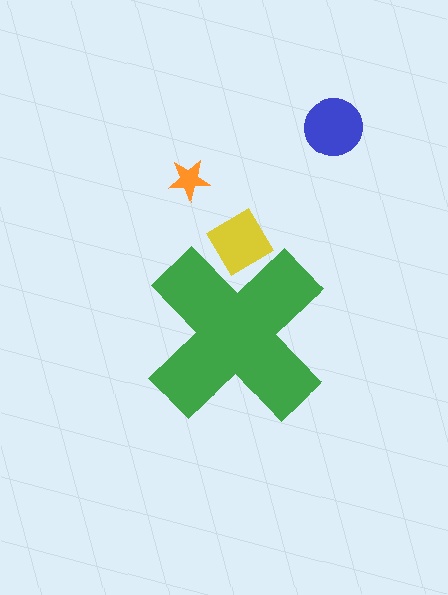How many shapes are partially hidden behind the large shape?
1 shape is partially hidden.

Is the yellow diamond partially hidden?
Yes, the yellow diamond is partially hidden behind the green cross.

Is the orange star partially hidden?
No, the orange star is fully visible.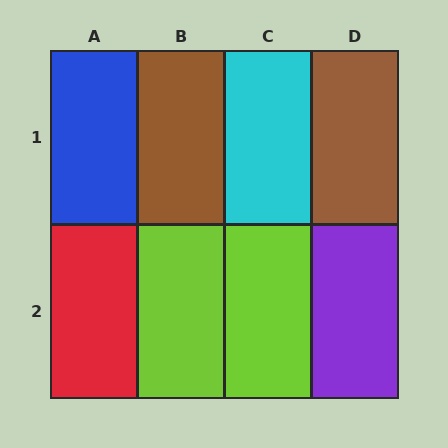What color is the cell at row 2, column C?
Lime.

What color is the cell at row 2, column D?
Purple.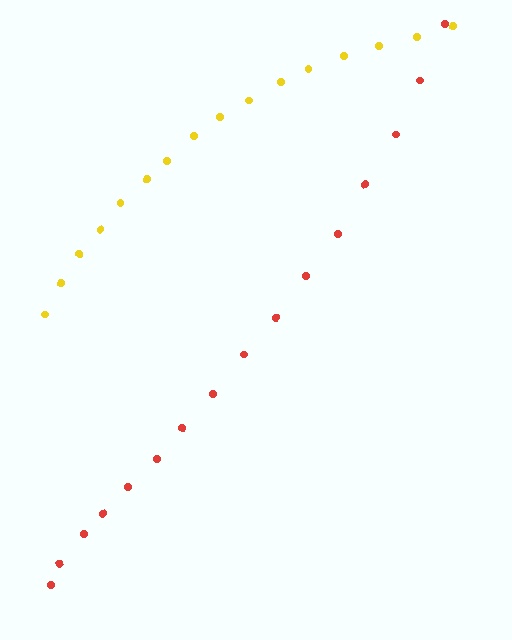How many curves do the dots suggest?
There are 2 distinct paths.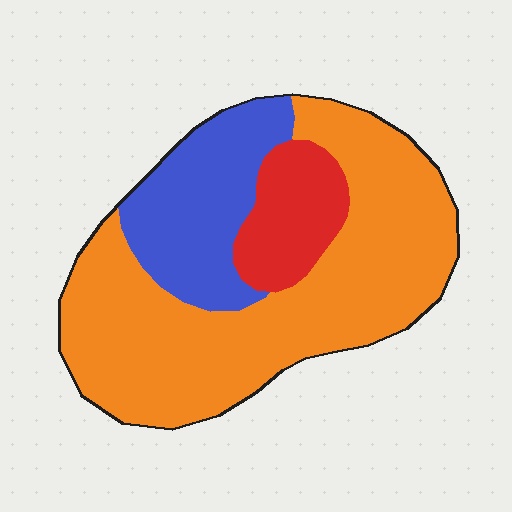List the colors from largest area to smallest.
From largest to smallest: orange, blue, red.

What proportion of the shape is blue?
Blue covers about 25% of the shape.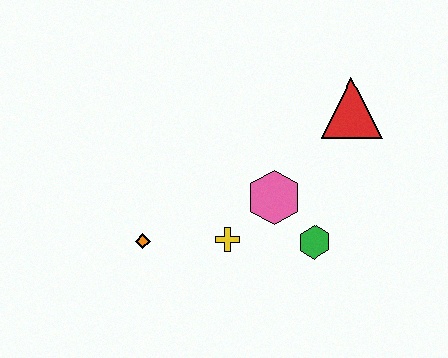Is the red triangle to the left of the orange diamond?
No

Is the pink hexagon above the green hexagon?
Yes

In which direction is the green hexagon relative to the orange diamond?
The green hexagon is to the right of the orange diamond.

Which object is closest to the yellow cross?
The pink hexagon is closest to the yellow cross.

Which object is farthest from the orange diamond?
The red triangle is farthest from the orange diamond.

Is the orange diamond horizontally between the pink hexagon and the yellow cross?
No